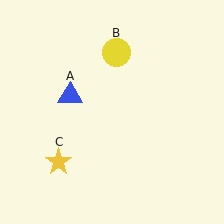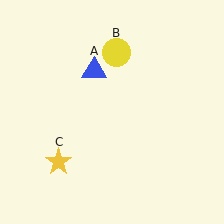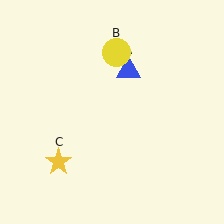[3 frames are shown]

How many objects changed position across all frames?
1 object changed position: blue triangle (object A).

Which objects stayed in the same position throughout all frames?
Yellow circle (object B) and yellow star (object C) remained stationary.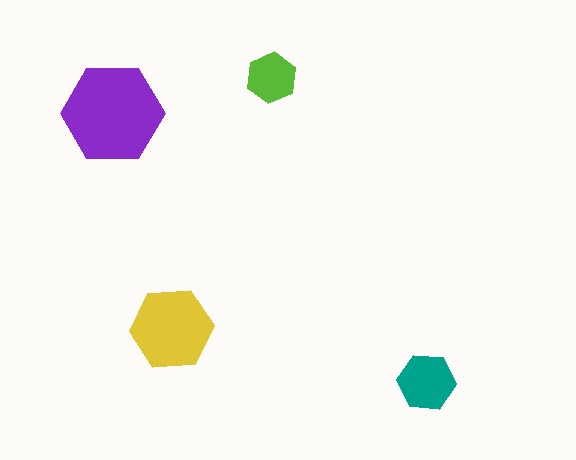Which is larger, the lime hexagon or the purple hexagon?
The purple one.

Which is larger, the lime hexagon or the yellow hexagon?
The yellow one.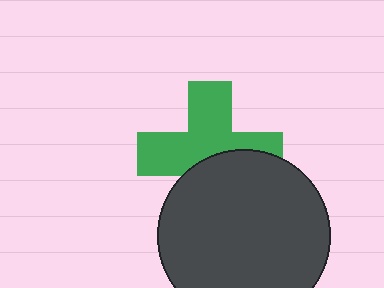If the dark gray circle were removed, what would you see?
You would see the complete green cross.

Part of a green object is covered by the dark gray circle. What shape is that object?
It is a cross.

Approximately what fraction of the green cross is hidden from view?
Roughly 40% of the green cross is hidden behind the dark gray circle.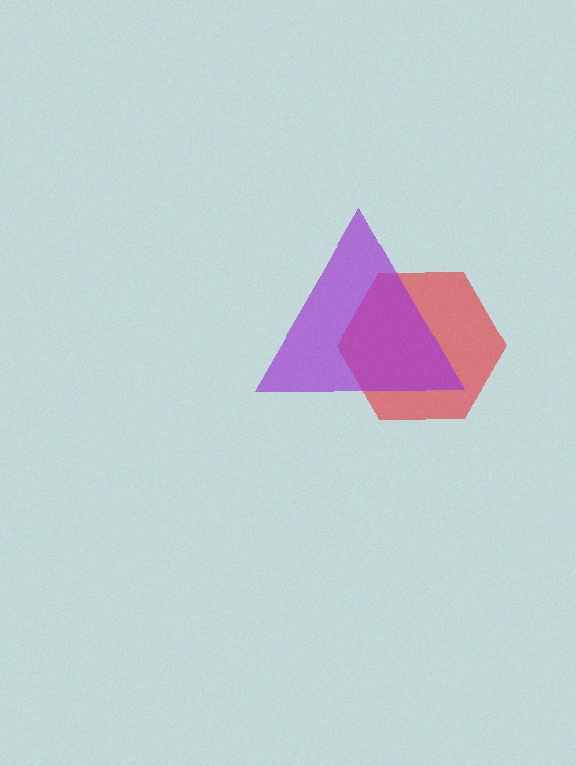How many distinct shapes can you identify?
There are 2 distinct shapes: a red hexagon, a purple triangle.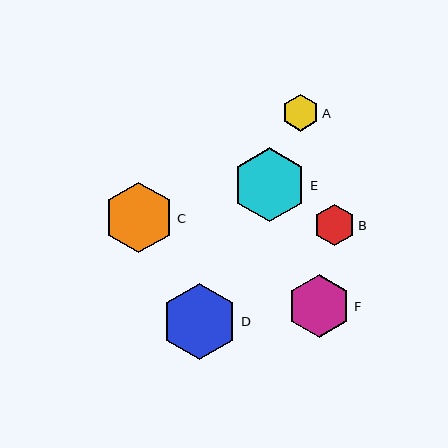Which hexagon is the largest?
Hexagon D is the largest with a size of approximately 76 pixels.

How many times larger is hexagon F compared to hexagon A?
Hexagon F is approximately 1.7 times the size of hexagon A.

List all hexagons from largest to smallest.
From largest to smallest: D, E, C, F, B, A.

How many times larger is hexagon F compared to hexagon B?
Hexagon F is approximately 1.5 times the size of hexagon B.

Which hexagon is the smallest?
Hexagon A is the smallest with a size of approximately 37 pixels.